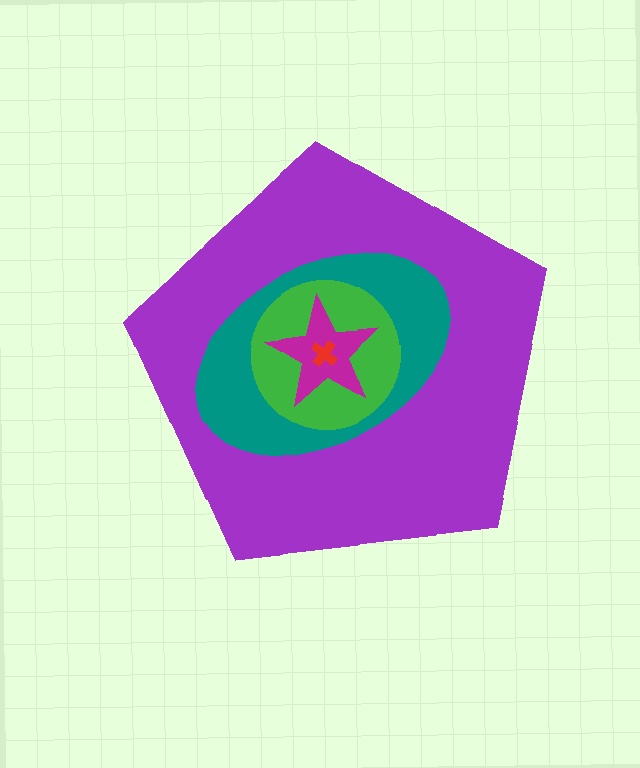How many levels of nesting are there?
5.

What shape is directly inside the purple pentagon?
The teal ellipse.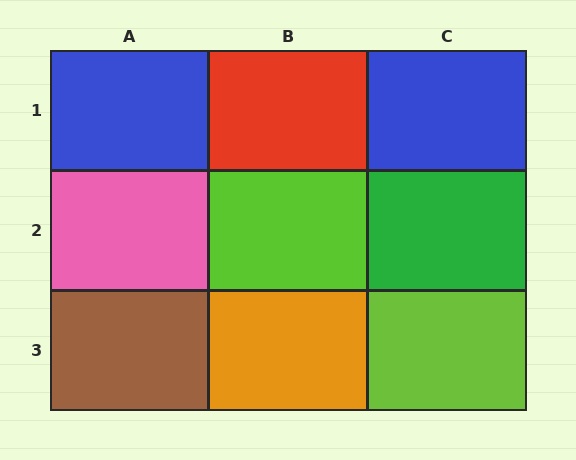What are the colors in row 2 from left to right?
Pink, lime, green.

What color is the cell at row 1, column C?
Blue.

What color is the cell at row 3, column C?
Lime.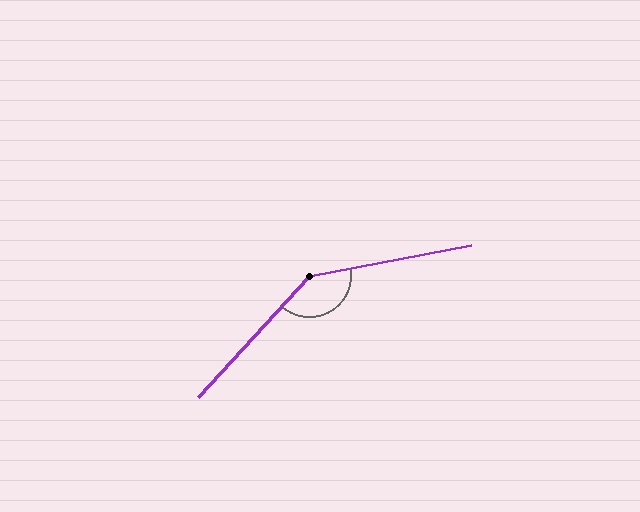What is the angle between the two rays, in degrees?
Approximately 143 degrees.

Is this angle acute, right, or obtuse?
It is obtuse.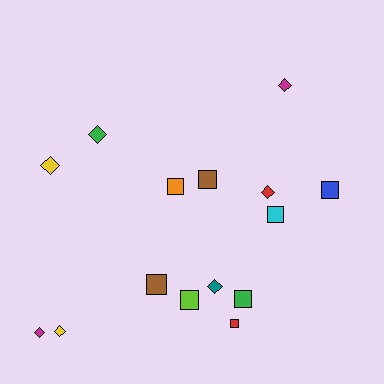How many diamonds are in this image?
There are 7 diamonds.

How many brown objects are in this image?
There are 2 brown objects.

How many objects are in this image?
There are 15 objects.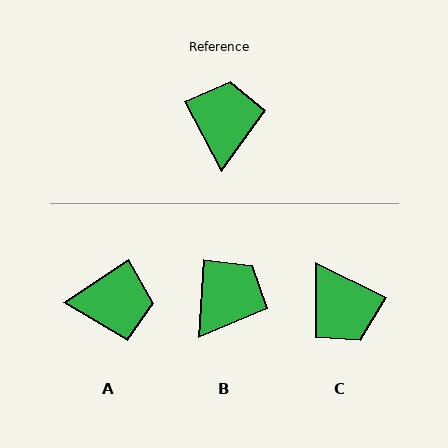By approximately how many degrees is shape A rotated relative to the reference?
Approximately 85 degrees clockwise.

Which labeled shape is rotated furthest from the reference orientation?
C, about 144 degrees away.